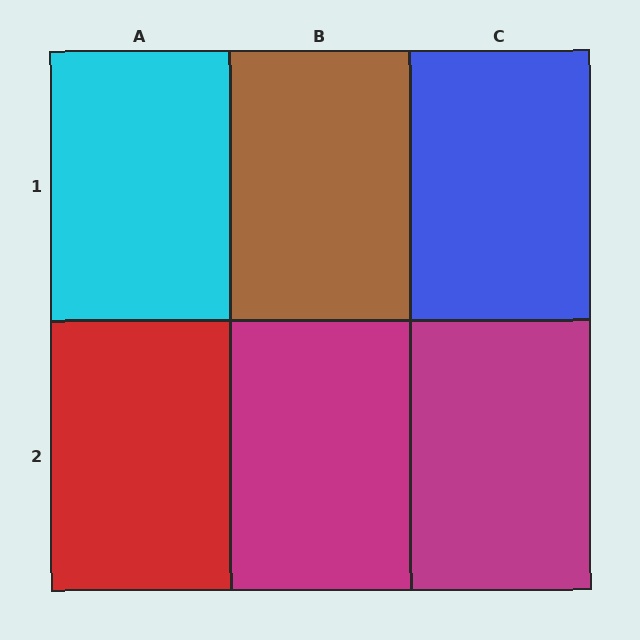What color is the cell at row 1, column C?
Blue.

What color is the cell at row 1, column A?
Cyan.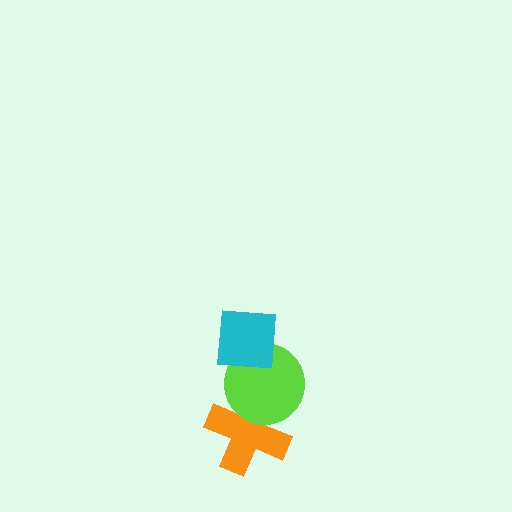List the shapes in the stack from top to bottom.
From top to bottom: the cyan square, the lime circle, the orange cross.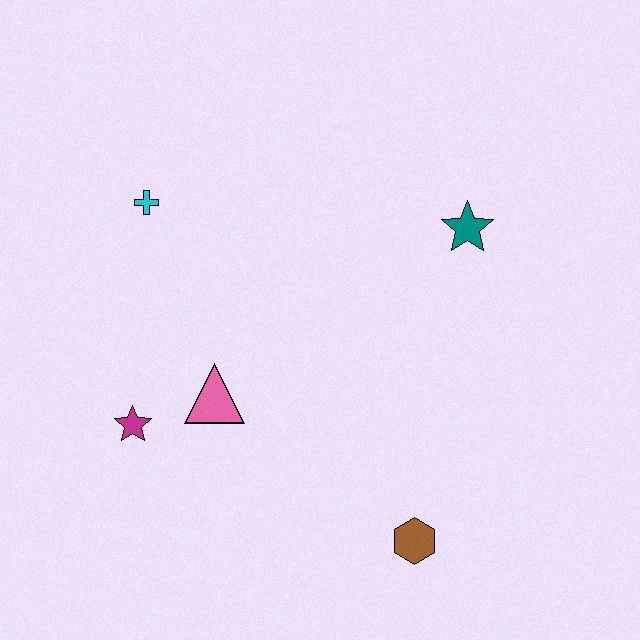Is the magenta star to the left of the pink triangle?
Yes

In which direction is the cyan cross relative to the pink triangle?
The cyan cross is above the pink triangle.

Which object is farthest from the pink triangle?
The teal star is farthest from the pink triangle.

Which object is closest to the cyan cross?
The pink triangle is closest to the cyan cross.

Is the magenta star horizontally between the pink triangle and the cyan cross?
No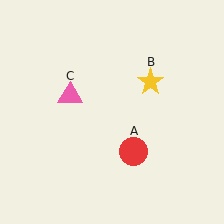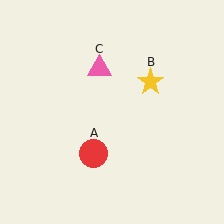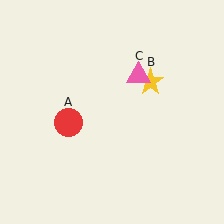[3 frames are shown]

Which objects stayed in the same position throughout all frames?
Yellow star (object B) remained stationary.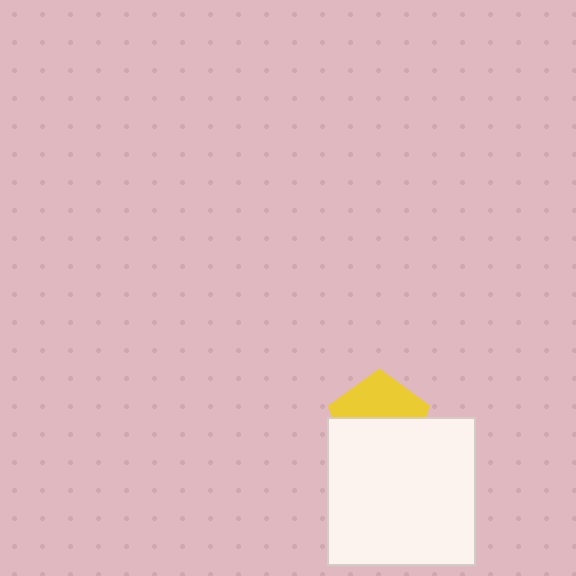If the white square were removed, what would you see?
You would see the complete yellow pentagon.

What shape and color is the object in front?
The object in front is a white square.